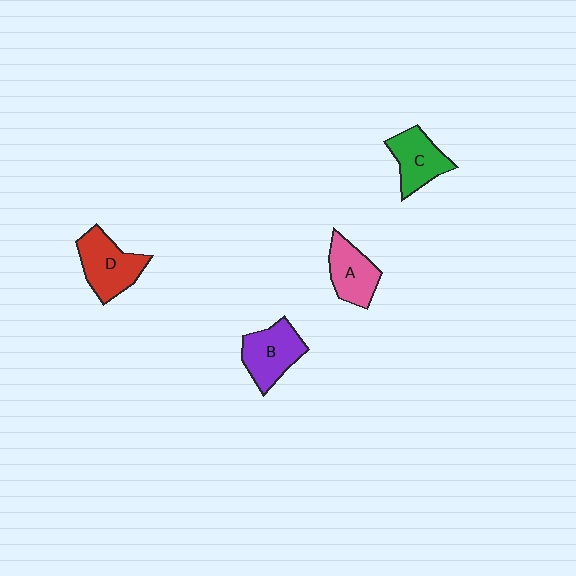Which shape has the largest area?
Shape D (red).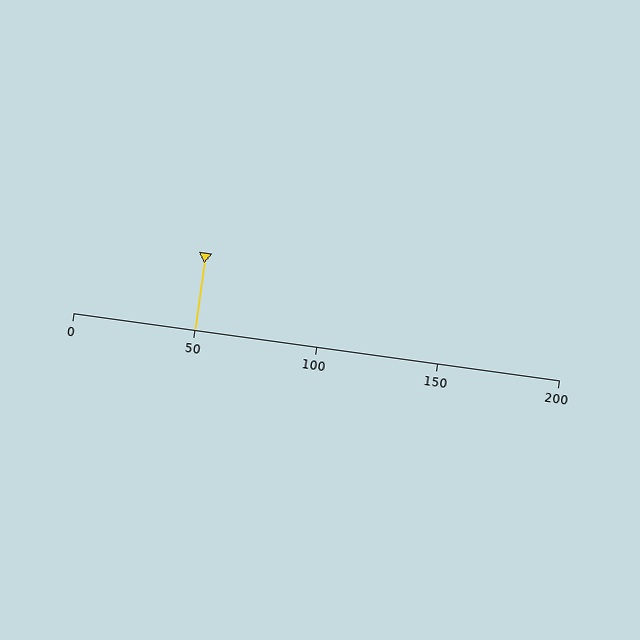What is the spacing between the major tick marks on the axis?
The major ticks are spaced 50 apart.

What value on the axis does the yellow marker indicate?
The marker indicates approximately 50.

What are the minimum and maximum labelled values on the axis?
The axis runs from 0 to 200.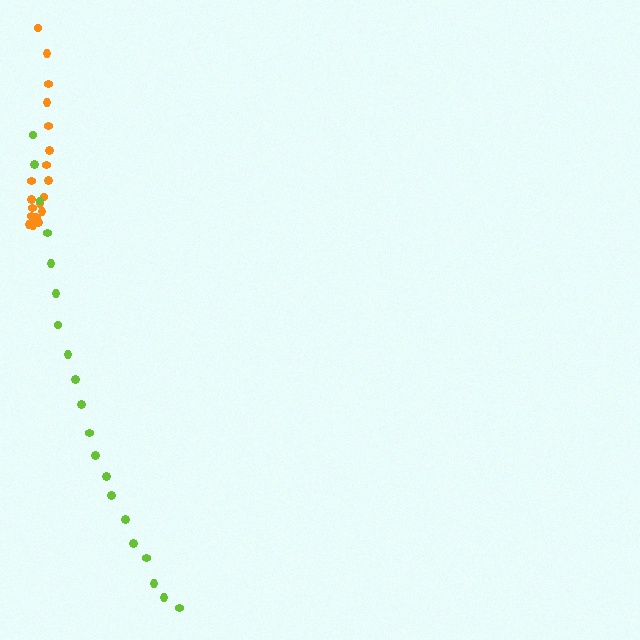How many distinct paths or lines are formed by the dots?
There are 2 distinct paths.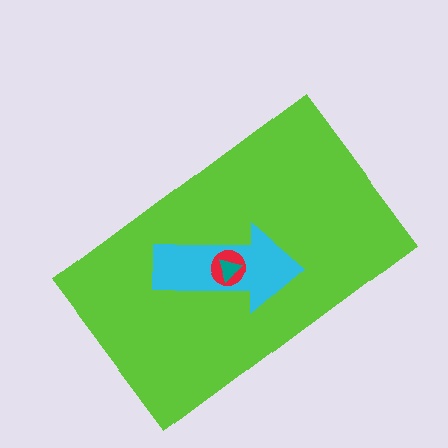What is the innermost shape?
The teal triangle.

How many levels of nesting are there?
4.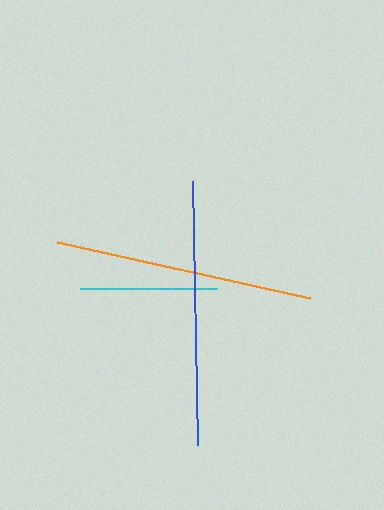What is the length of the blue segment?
The blue segment is approximately 264 pixels long.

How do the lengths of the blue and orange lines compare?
The blue and orange lines are approximately the same length.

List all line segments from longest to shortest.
From longest to shortest: blue, orange, cyan.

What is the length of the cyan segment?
The cyan segment is approximately 137 pixels long.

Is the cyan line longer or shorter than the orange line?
The orange line is longer than the cyan line.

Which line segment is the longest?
The blue line is the longest at approximately 264 pixels.